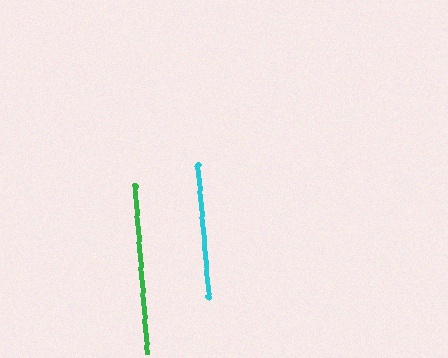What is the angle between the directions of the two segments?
Approximately 0 degrees.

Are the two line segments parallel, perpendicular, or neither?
Parallel — their directions differ by only 0.4°.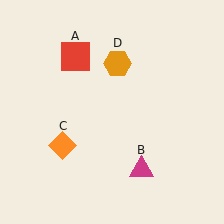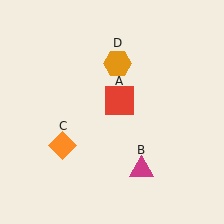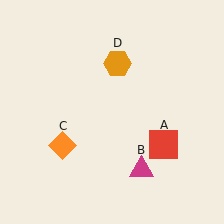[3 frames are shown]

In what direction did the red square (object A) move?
The red square (object A) moved down and to the right.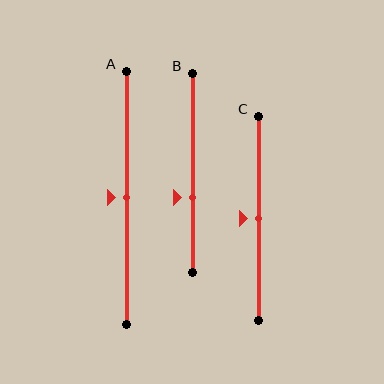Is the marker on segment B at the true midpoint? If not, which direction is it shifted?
No, the marker on segment B is shifted downward by about 13% of the segment length.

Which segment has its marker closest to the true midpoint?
Segment A has its marker closest to the true midpoint.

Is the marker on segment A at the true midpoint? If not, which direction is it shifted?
Yes, the marker on segment A is at the true midpoint.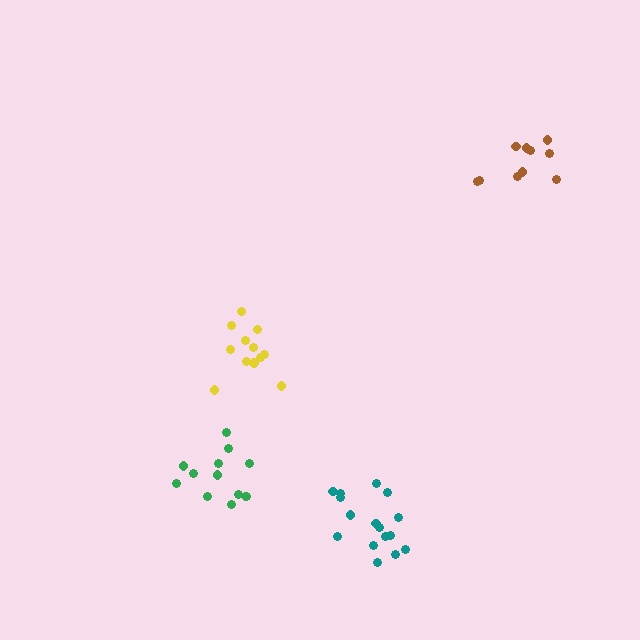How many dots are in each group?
Group 1: 13 dots, Group 2: 16 dots, Group 3: 12 dots, Group 4: 10 dots (51 total).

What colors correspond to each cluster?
The clusters are colored: green, teal, yellow, brown.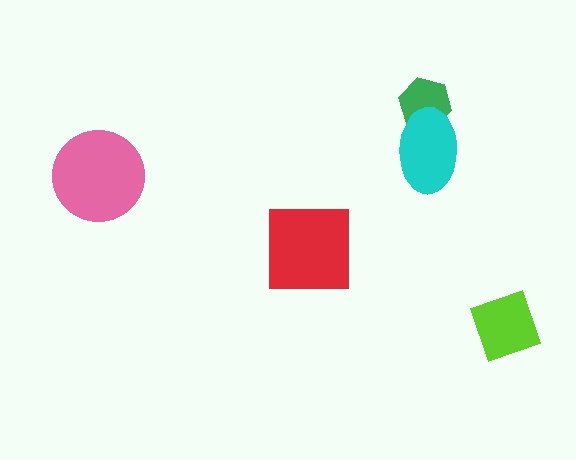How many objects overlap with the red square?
0 objects overlap with the red square.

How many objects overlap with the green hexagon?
1 object overlaps with the green hexagon.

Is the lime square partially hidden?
No, no other shape covers it.